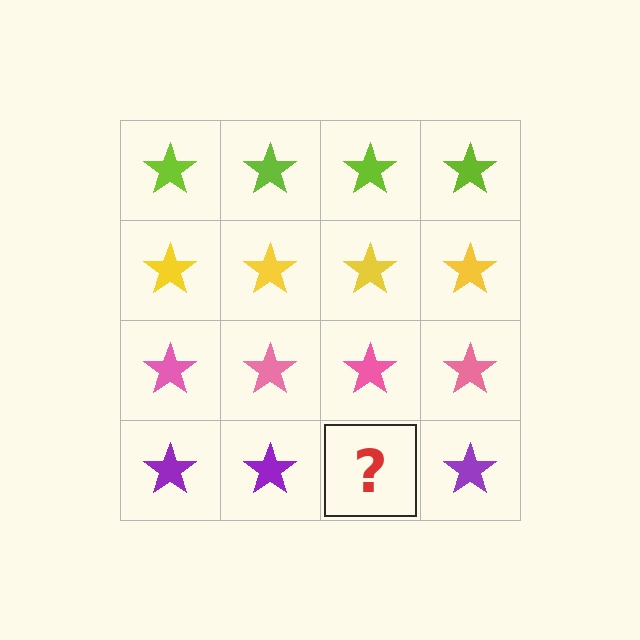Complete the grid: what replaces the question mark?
The question mark should be replaced with a purple star.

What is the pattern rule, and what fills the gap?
The rule is that each row has a consistent color. The gap should be filled with a purple star.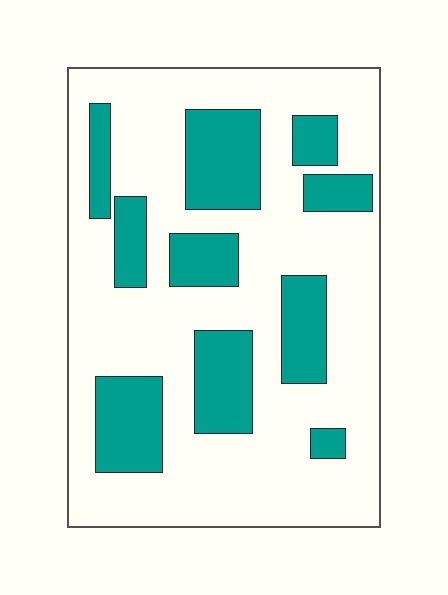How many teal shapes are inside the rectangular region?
10.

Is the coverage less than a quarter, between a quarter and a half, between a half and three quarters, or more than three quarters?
Between a quarter and a half.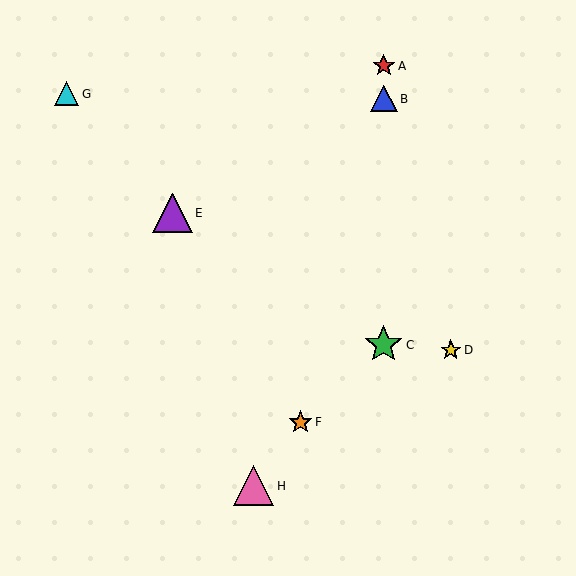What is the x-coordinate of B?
Object B is at x≈384.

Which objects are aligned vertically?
Objects A, B, C are aligned vertically.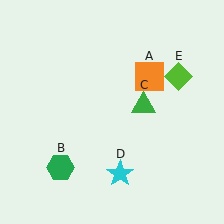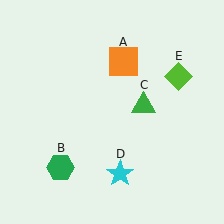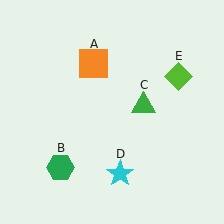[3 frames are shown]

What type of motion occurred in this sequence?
The orange square (object A) rotated counterclockwise around the center of the scene.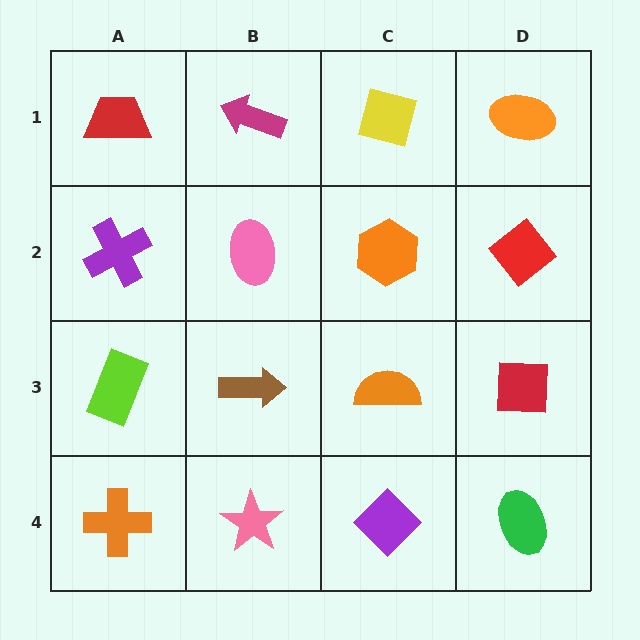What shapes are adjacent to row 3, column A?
A purple cross (row 2, column A), an orange cross (row 4, column A), a brown arrow (row 3, column B).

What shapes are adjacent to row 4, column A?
A lime rectangle (row 3, column A), a pink star (row 4, column B).